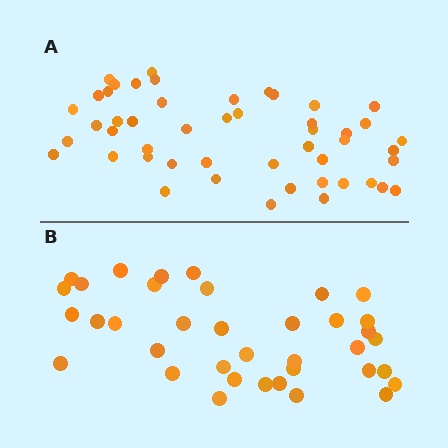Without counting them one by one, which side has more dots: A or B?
Region A (the top region) has more dots.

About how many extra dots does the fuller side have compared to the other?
Region A has roughly 12 or so more dots than region B.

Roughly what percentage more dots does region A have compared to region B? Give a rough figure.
About 30% more.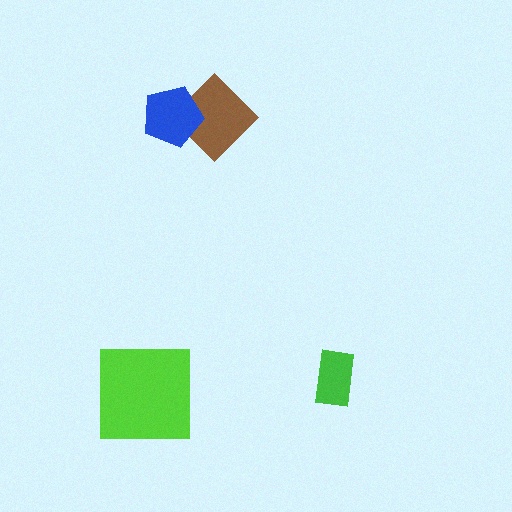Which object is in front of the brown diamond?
The blue pentagon is in front of the brown diamond.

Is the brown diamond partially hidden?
Yes, it is partially covered by another shape.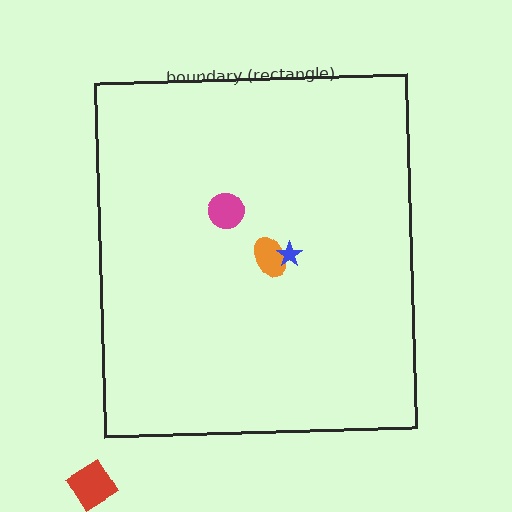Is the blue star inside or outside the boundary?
Inside.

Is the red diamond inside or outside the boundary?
Outside.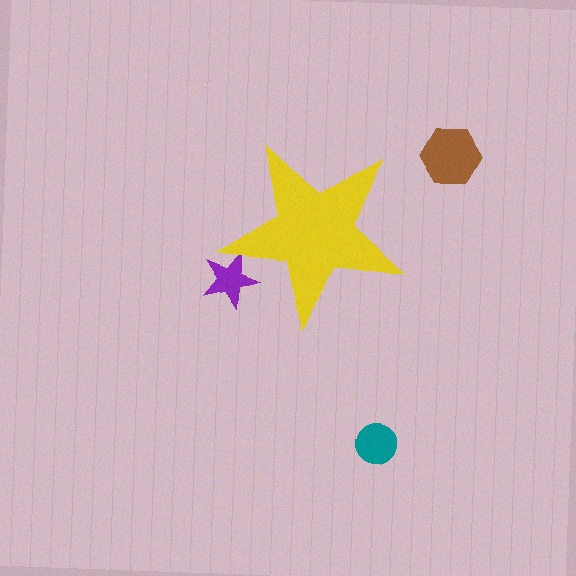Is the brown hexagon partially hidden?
No, the brown hexagon is fully visible.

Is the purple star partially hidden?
Yes, the purple star is partially hidden behind the yellow star.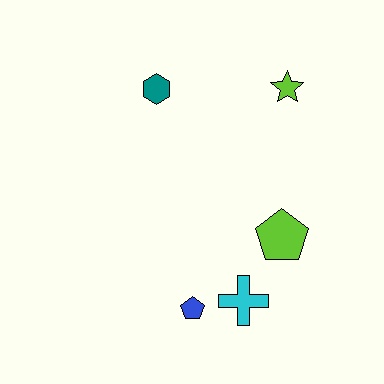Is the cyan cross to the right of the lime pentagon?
No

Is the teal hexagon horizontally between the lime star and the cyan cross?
No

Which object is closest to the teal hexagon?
The lime star is closest to the teal hexagon.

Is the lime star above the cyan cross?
Yes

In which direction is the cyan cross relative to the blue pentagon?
The cyan cross is to the right of the blue pentagon.